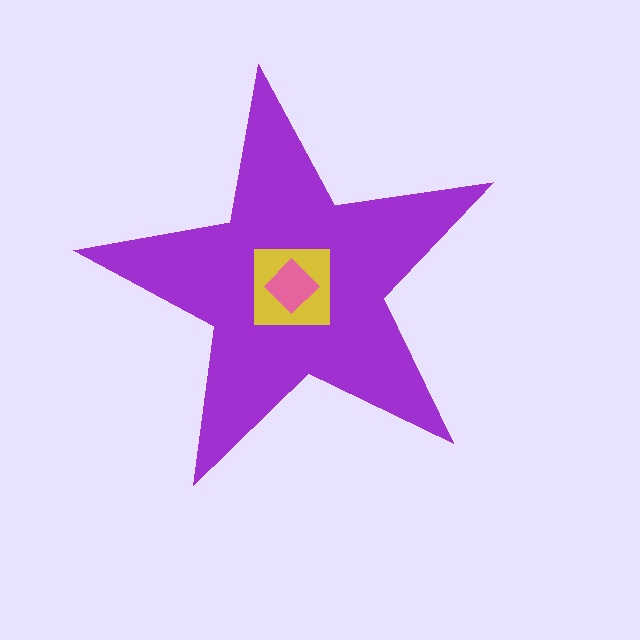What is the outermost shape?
The purple star.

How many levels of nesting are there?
3.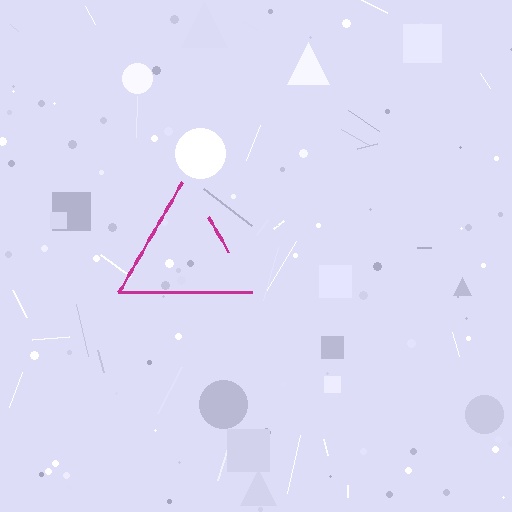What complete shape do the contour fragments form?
The contour fragments form a triangle.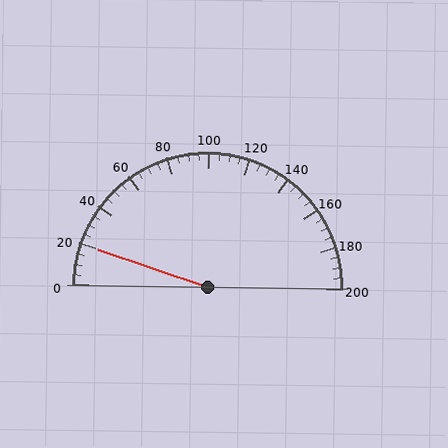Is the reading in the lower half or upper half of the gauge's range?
The reading is in the lower half of the range (0 to 200).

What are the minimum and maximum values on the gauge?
The gauge ranges from 0 to 200.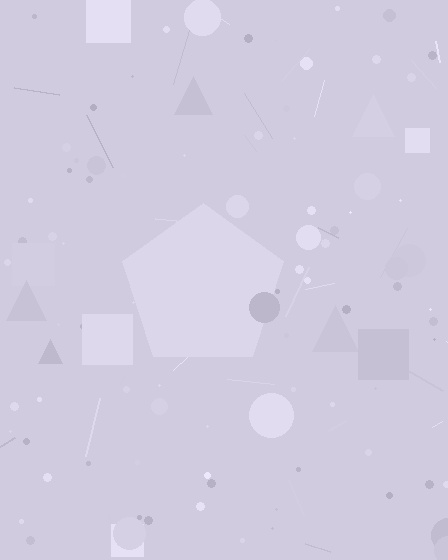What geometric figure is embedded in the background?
A pentagon is embedded in the background.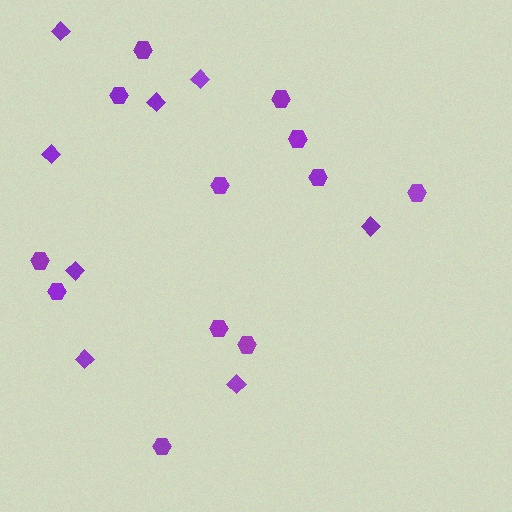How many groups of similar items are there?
There are 2 groups: one group of hexagons (12) and one group of diamonds (8).